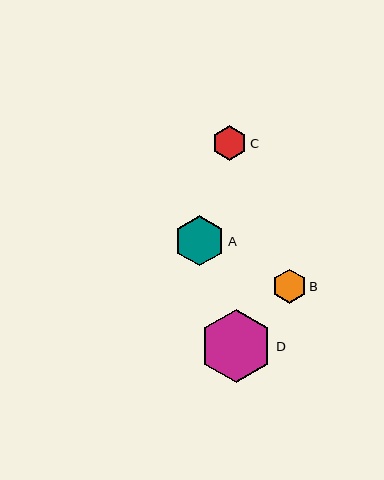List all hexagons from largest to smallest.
From largest to smallest: D, A, C, B.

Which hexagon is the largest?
Hexagon D is the largest with a size of approximately 73 pixels.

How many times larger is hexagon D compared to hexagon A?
Hexagon D is approximately 1.5 times the size of hexagon A.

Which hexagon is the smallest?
Hexagon B is the smallest with a size of approximately 34 pixels.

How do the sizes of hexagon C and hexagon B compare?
Hexagon C and hexagon B are approximately the same size.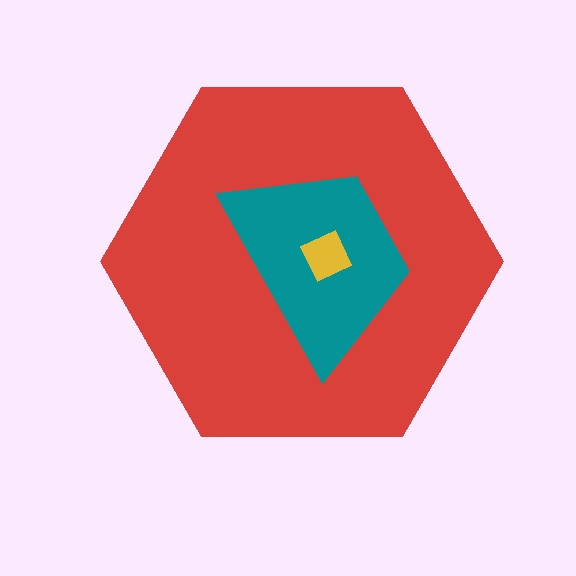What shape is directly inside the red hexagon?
The teal trapezoid.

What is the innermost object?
The yellow diamond.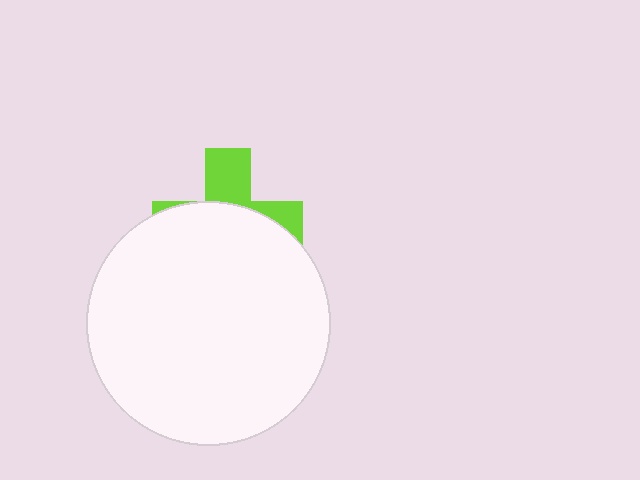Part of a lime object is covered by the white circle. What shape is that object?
It is a cross.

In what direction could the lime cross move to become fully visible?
The lime cross could move up. That would shift it out from behind the white circle entirely.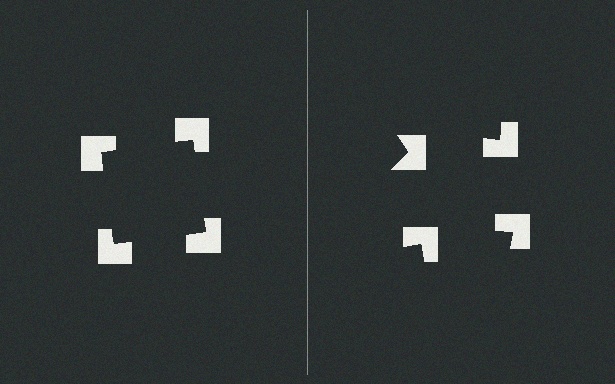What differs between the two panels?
The notched squares are positioned identically on both sides; only the wedge orientations differ. On the left they align to a square; on the right they are misaligned.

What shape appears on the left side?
An illusory square.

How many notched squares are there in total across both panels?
8 — 4 on each side.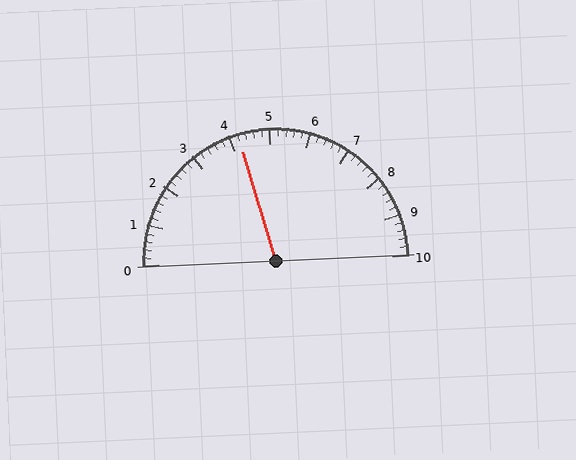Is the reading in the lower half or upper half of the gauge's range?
The reading is in the lower half of the range (0 to 10).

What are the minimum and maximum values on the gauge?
The gauge ranges from 0 to 10.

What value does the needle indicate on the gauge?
The needle indicates approximately 4.2.